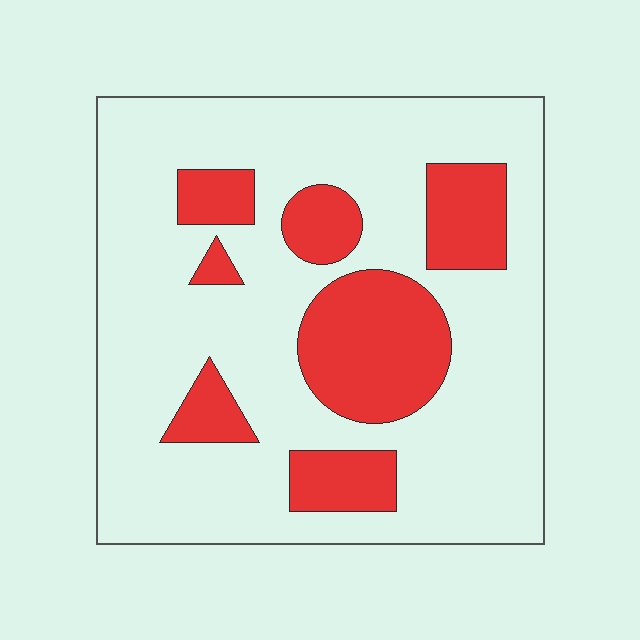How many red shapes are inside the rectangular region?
7.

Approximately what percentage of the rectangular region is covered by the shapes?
Approximately 25%.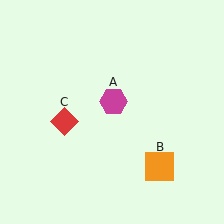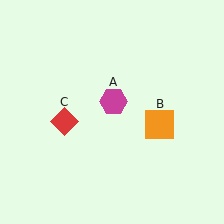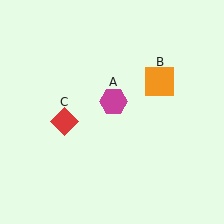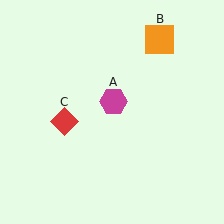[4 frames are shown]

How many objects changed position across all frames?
1 object changed position: orange square (object B).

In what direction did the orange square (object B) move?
The orange square (object B) moved up.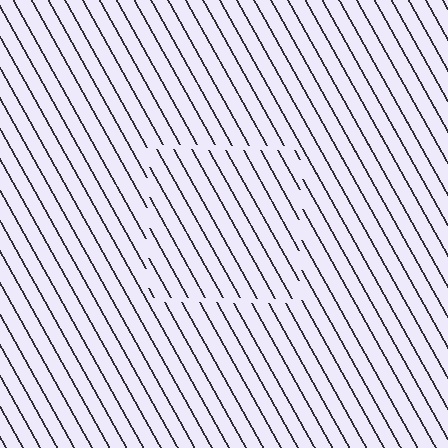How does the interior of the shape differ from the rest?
The interior of the shape contains the same grating, shifted by half a period — the contour is defined by the phase discontinuity where line-ends from the inner and outer gratings abut.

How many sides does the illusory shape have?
4 sides — the line-ends trace a square.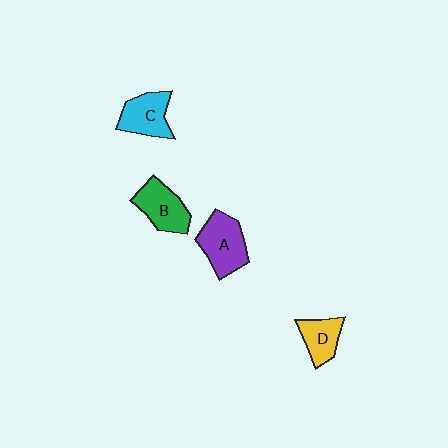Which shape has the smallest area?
Shape D (yellow).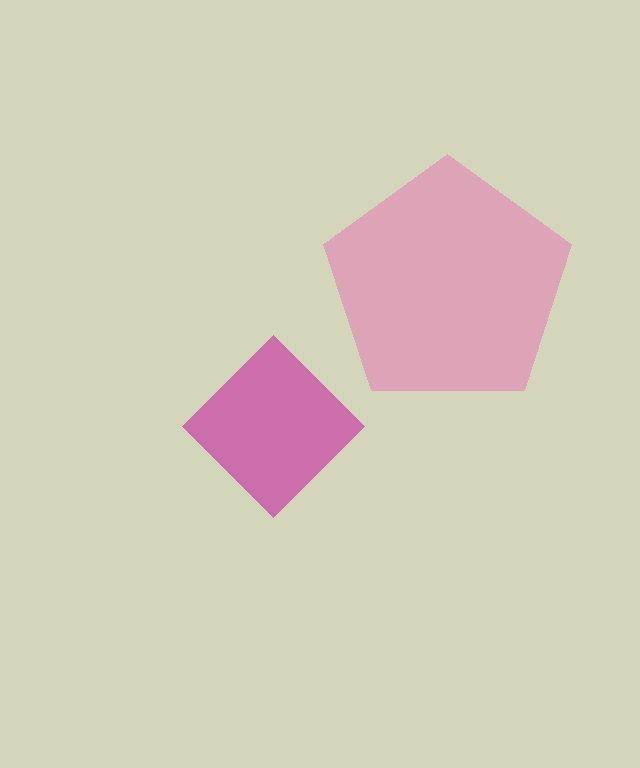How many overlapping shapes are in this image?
There are 2 overlapping shapes in the image.